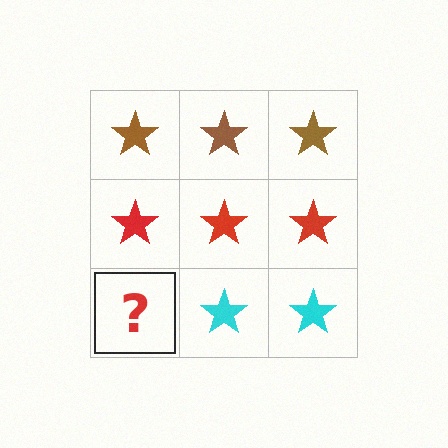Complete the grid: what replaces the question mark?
The question mark should be replaced with a cyan star.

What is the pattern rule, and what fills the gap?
The rule is that each row has a consistent color. The gap should be filled with a cyan star.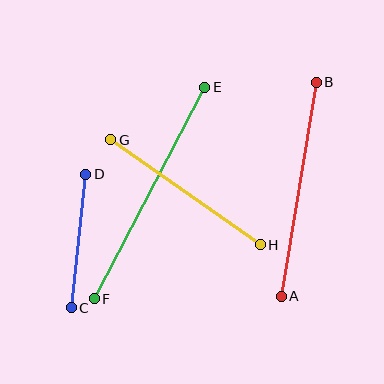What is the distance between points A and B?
The distance is approximately 217 pixels.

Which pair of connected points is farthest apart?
Points E and F are farthest apart.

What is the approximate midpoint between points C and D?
The midpoint is at approximately (78, 241) pixels.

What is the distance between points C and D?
The distance is approximately 134 pixels.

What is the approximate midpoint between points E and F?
The midpoint is at approximately (149, 193) pixels.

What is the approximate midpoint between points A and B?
The midpoint is at approximately (299, 189) pixels.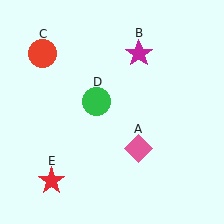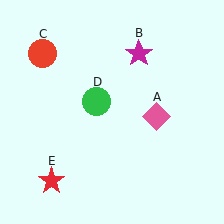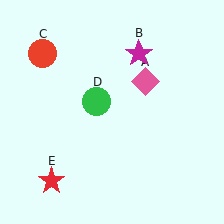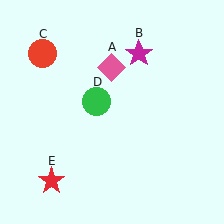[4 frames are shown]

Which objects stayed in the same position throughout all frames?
Magenta star (object B) and red circle (object C) and green circle (object D) and red star (object E) remained stationary.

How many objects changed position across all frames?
1 object changed position: pink diamond (object A).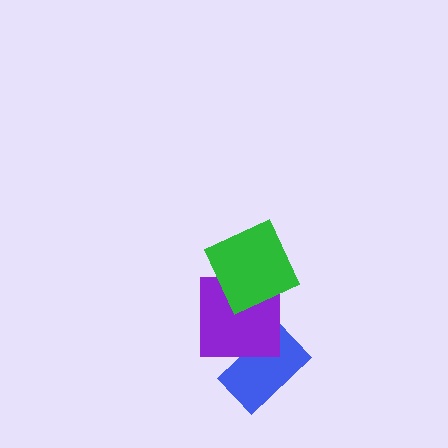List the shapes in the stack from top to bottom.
From top to bottom: the green square, the purple square, the blue rectangle.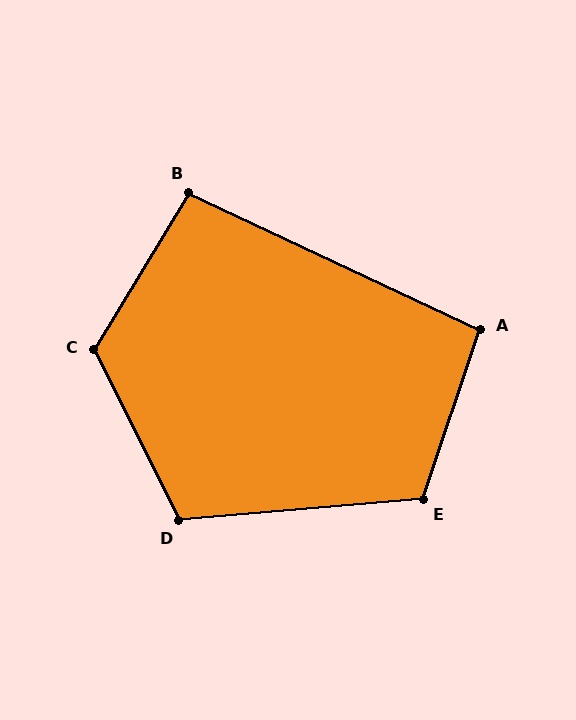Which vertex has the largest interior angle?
C, at approximately 123 degrees.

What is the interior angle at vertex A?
Approximately 97 degrees (obtuse).